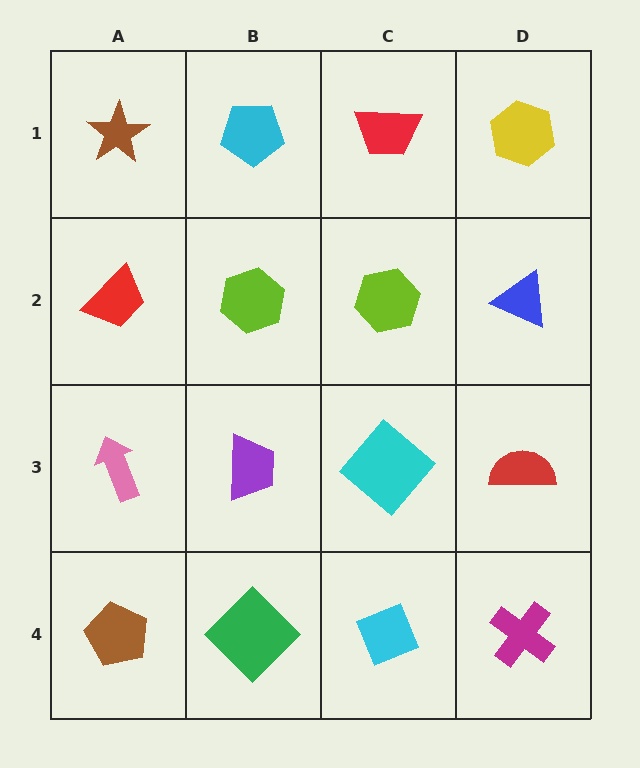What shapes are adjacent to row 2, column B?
A cyan pentagon (row 1, column B), a purple trapezoid (row 3, column B), a red trapezoid (row 2, column A), a lime hexagon (row 2, column C).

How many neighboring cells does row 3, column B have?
4.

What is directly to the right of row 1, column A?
A cyan pentagon.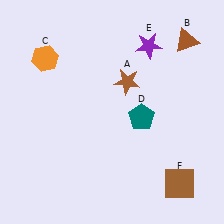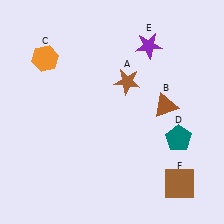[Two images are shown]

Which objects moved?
The objects that moved are: the brown triangle (B), the teal pentagon (D).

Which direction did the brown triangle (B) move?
The brown triangle (B) moved down.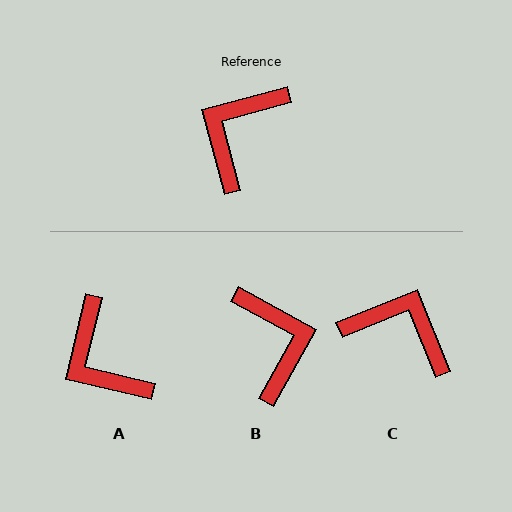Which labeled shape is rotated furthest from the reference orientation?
B, about 134 degrees away.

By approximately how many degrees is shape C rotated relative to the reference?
Approximately 83 degrees clockwise.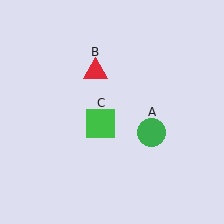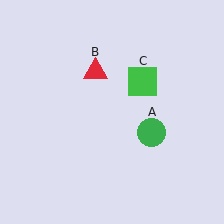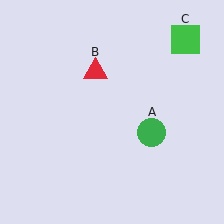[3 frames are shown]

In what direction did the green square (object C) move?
The green square (object C) moved up and to the right.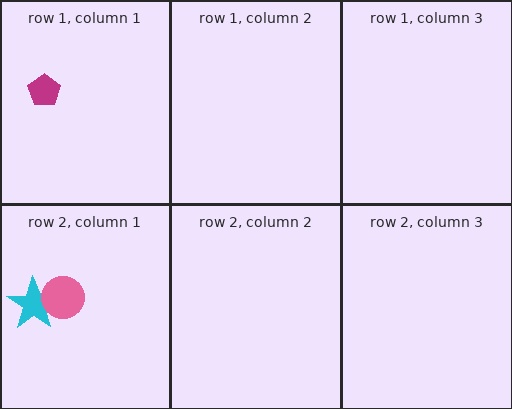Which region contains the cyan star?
The row 2, column 1 region.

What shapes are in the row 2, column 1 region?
The cyan star, the pink circle.